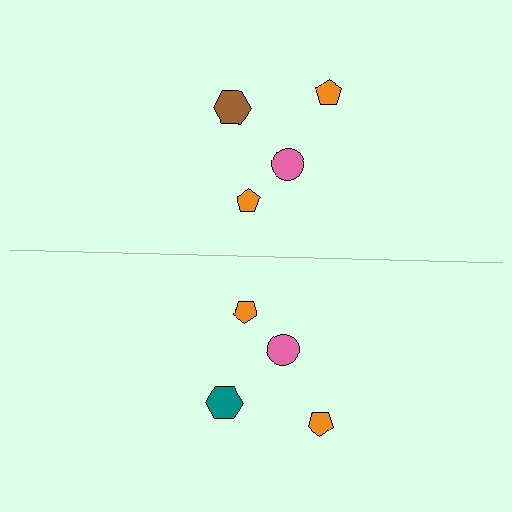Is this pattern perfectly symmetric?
No, the pattern is not perfectly symmetric. The teal hexagon on the bottom side breaks the symmetry — its mirror counterpart is brown.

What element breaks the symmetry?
The teal hexagon on the bottom side breaks the symmetry — its mirror counterpart is brown.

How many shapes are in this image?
There are 8 shapes in this image.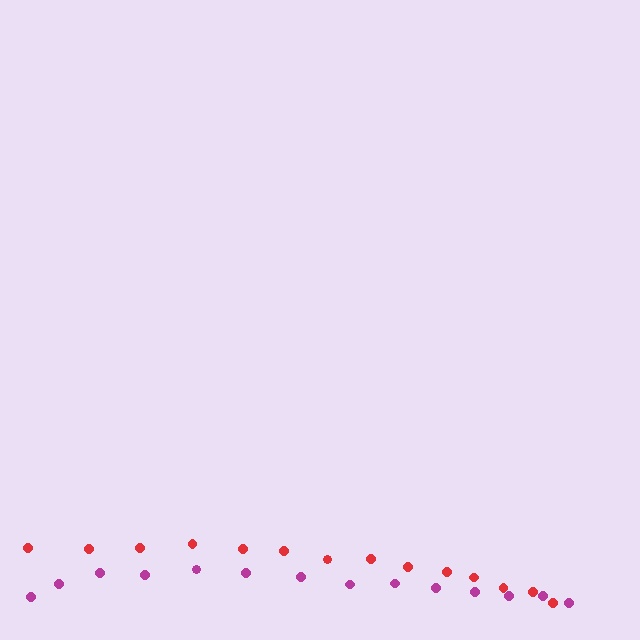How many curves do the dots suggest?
There are 2 distinct paths.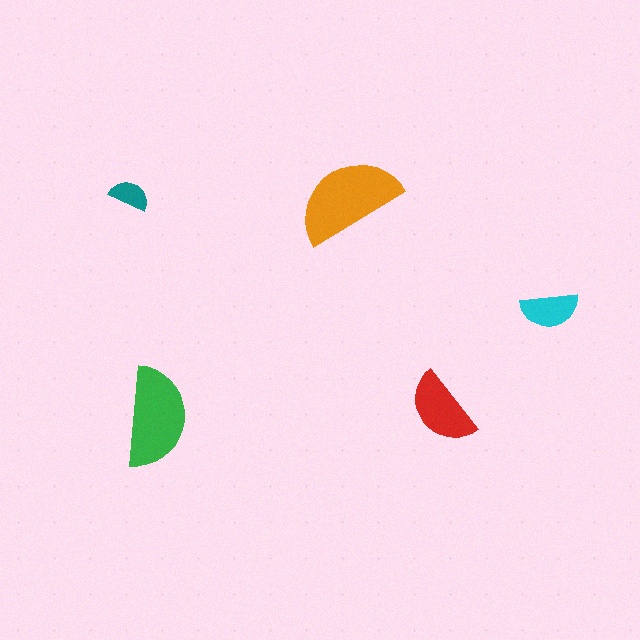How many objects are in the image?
There are 5 objects in the image.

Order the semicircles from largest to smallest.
the orange one, the green one, the red one, the cyan one, the teal one.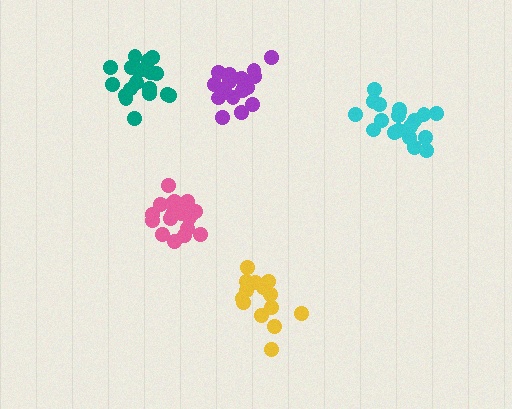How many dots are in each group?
Group 1: 19 dots, Group 2: 19 dots, Group 3: 18 dots, Group 4: 15 dots, Group 5: 17 dots (88 total).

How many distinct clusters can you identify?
There are 5 distinct clusters.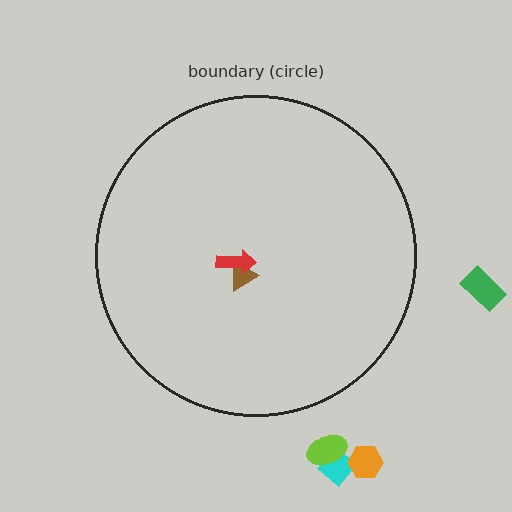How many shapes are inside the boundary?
2 inside, 4 outside.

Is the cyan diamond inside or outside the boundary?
Outside.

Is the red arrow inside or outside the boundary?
Inside.